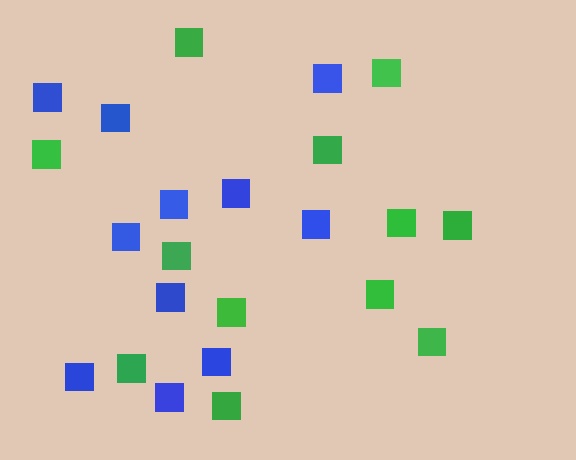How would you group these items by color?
There are 2 groups: one group of green squares (12) and one group of blue squares (11).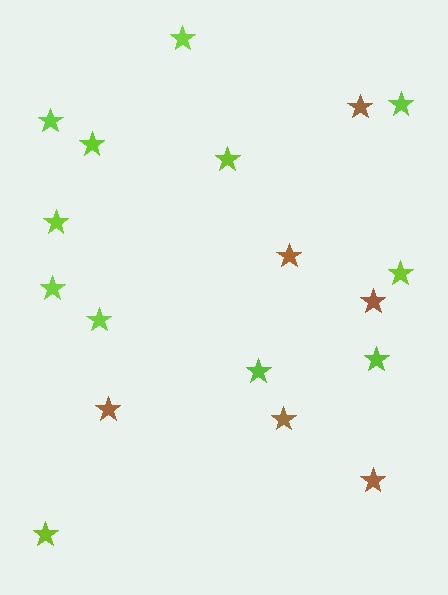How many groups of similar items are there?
There are 2 groups: one group of brown stars (6) and one group of lime stars (12).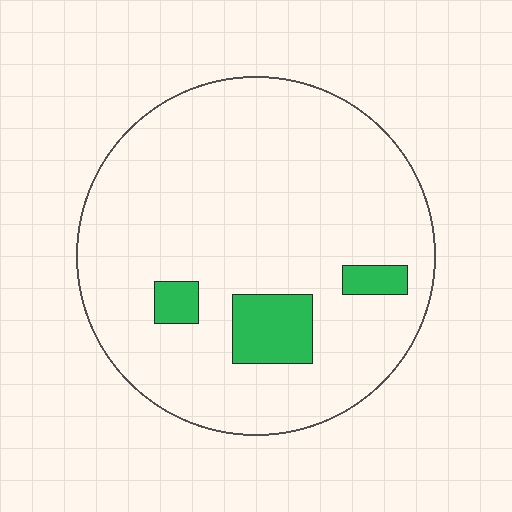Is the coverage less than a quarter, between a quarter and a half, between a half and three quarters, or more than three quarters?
Less than a quarter.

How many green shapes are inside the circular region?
3.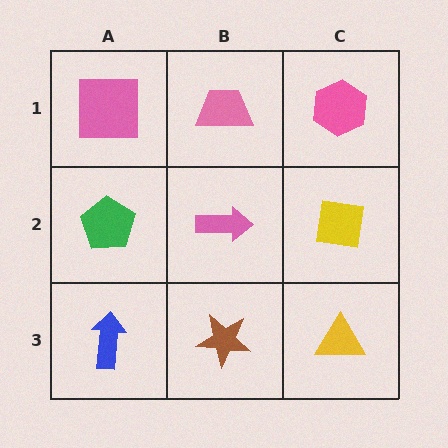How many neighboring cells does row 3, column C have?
2.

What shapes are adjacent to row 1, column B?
A pink arrow (row 2, column B), a pink square (row 1, column A), a pink hexagon (row 1, column C).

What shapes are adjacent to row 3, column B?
A pink arrow (row 2, column B), a blue arrow (row 3, column A), a yellow triangle (row 3, column C).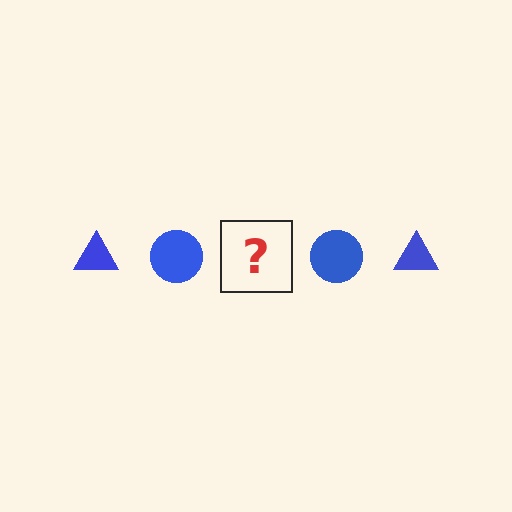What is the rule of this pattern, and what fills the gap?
The rule is that the pattern cycles through triangle, circle shapes in blue. The gap should be filled with a blue triangle.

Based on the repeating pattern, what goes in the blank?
The blank should be a blue triangle.